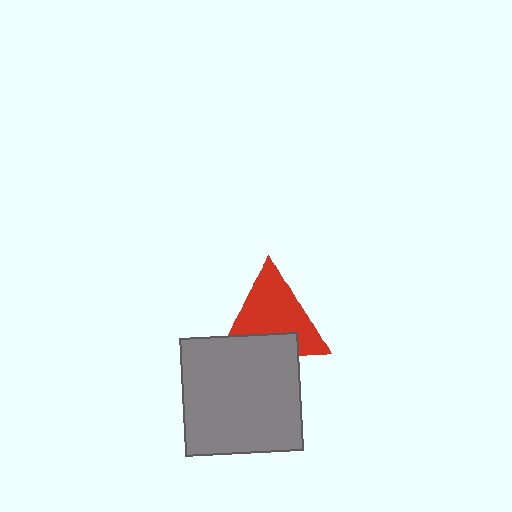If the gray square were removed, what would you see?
You would see the complete red triangle.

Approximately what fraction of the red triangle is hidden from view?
Roughly 31% of the red triangle is hidden behind the gray square.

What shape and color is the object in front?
The object in front is a gray square.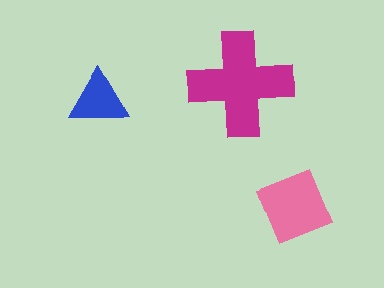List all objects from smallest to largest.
The blue triangle, the pink square, the magenta cross.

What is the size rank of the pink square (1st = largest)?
2nd.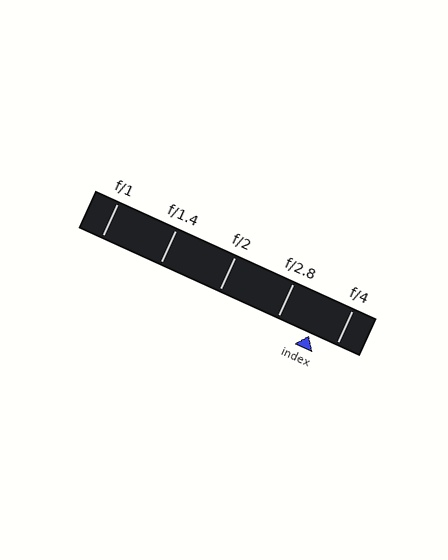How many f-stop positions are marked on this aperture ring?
There are 5 f-stop positions marked.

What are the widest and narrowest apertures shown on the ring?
The widest aperture shown is f/1 and the narrowest is f/4.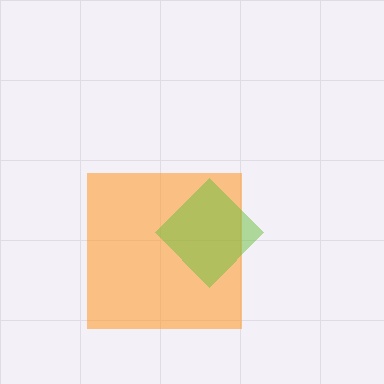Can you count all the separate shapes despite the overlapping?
Yes, there are 2 separate shapes.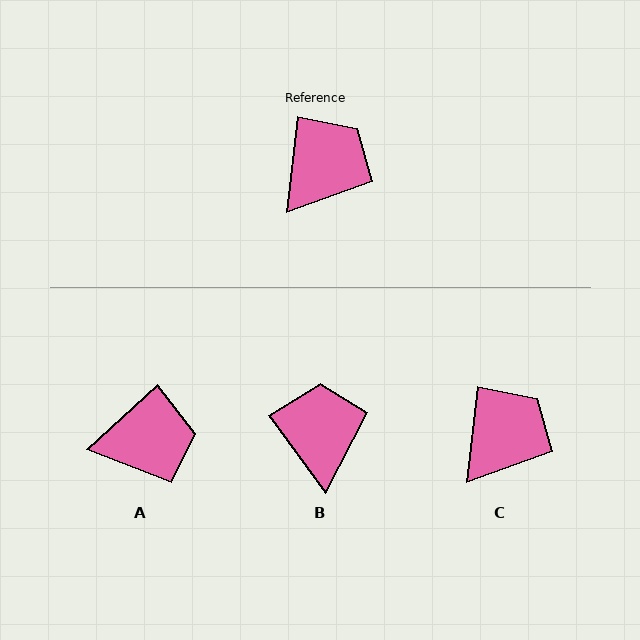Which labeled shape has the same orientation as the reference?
C.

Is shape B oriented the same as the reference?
No, it is off by about 43 degrees.